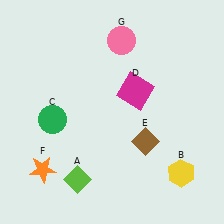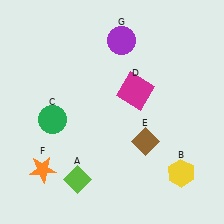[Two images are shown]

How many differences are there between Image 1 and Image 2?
There is 1 difference between the two images.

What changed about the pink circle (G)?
In Image 1, G is pink. In Image 2, it changed to purple.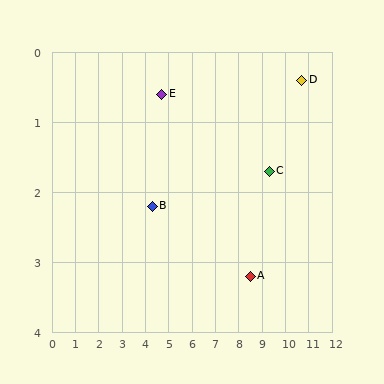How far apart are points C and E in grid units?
Points C and E are about 4.7 grid units apart.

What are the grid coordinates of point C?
Point C is at approximately (9.3, 1.7).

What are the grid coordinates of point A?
Point A is at approximately (8.5, 3.2).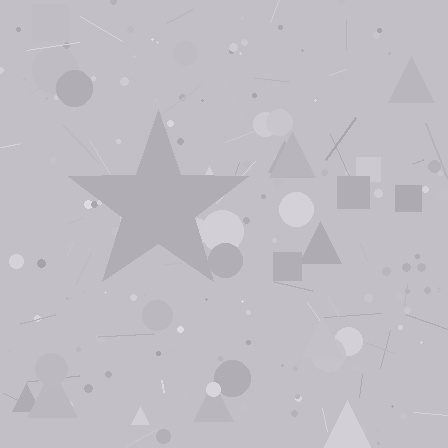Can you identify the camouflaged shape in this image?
The camouflaged shape is a star.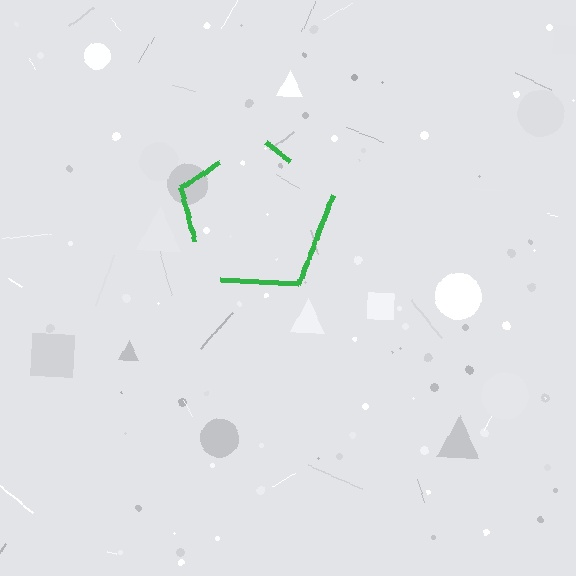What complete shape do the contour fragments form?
The contour fragments form a pentagon.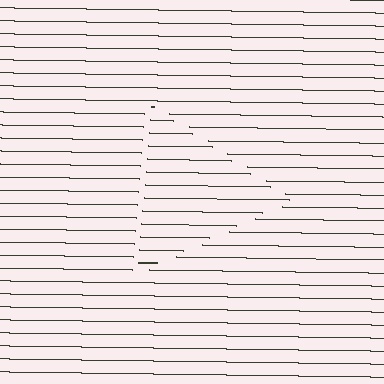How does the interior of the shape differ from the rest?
The interior of the shape contains the same grating, shifted by half a period — the contour is defined by the phase discontinuity where line-ends from the inner and outer gratings abut.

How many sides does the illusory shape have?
3 sides — the line-ends trace a triangle.